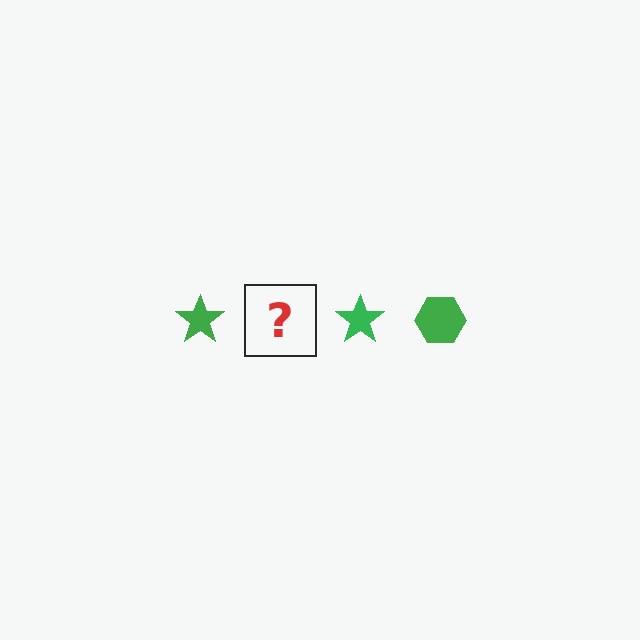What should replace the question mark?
The question mark should be replaced with a green hexagon.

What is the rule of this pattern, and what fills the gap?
The rule is that the pattern cycles through star, hexagon shapes in green. The gap should be filled with a green hexagon.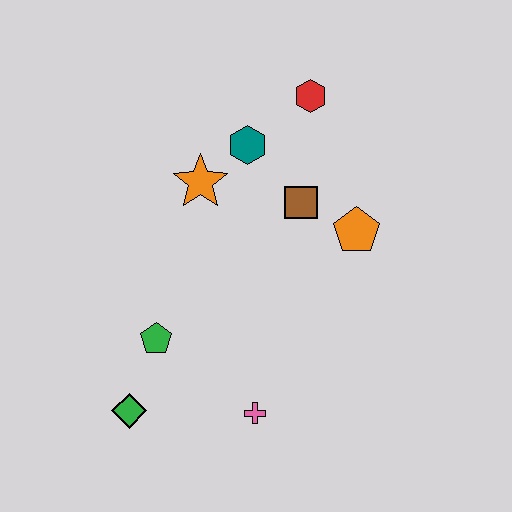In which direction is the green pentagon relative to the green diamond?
The green pentagon is above the green diamond.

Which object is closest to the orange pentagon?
The brown square is closest to the orange pentagon.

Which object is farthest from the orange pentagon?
The green diamond is farthest from the orange pentagon.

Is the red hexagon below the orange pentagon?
No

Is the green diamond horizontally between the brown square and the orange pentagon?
No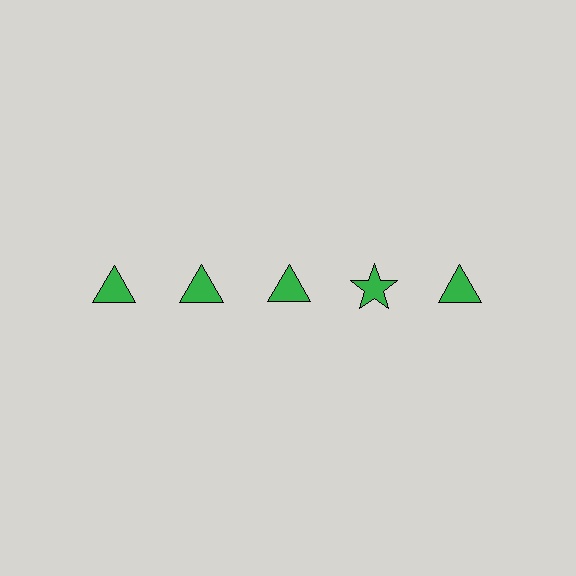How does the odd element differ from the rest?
It has a different shape: star instead of triangle.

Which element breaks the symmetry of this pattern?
The green star in the top row, second from right column breaks the symmetry. All other shapes are green triangles.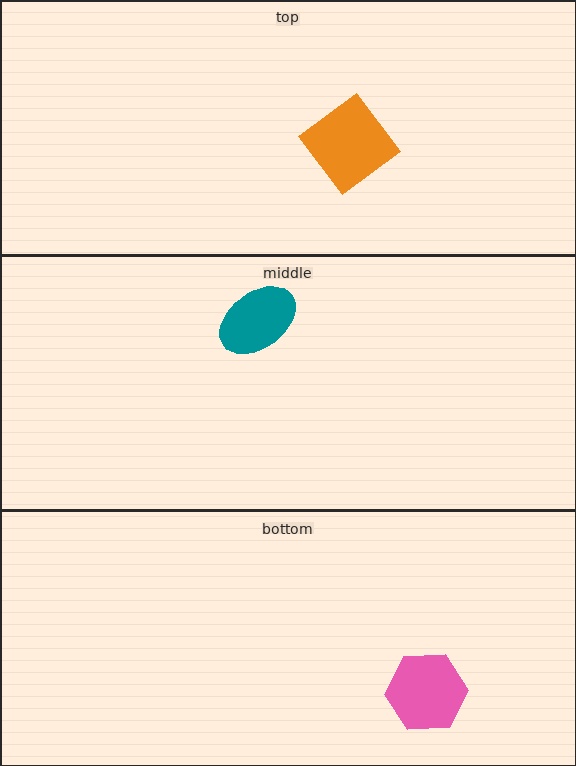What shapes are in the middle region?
The teal ellipse.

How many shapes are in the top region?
1.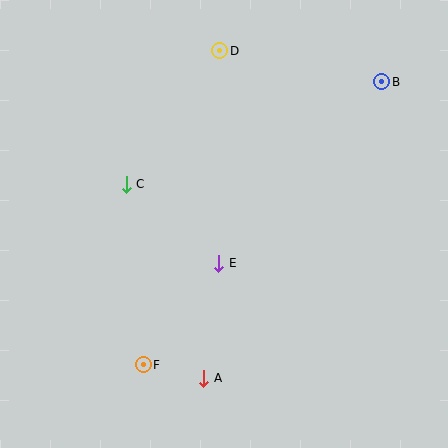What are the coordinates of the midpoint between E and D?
The midpoint between E and D is at (219, 157).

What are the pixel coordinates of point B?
Point B is at (382, 82).